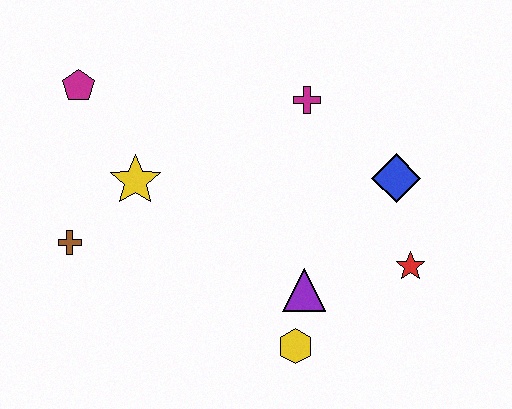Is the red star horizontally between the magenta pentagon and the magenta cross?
No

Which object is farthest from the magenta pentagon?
The red star is farthest from the magenta pentagon.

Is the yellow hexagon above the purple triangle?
No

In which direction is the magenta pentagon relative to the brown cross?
The magenta pentagon is above the brown cross.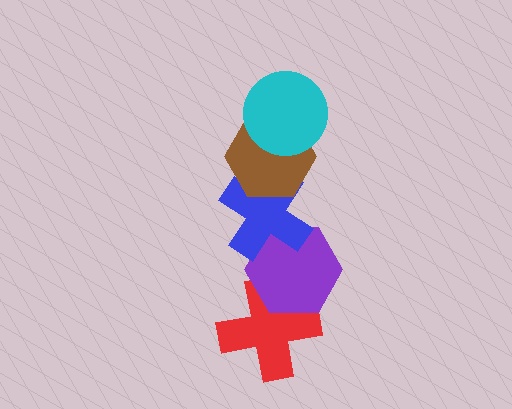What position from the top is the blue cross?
The blue cross is 3rd from the top.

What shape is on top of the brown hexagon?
The cyan circle is on top of the brown hexagon.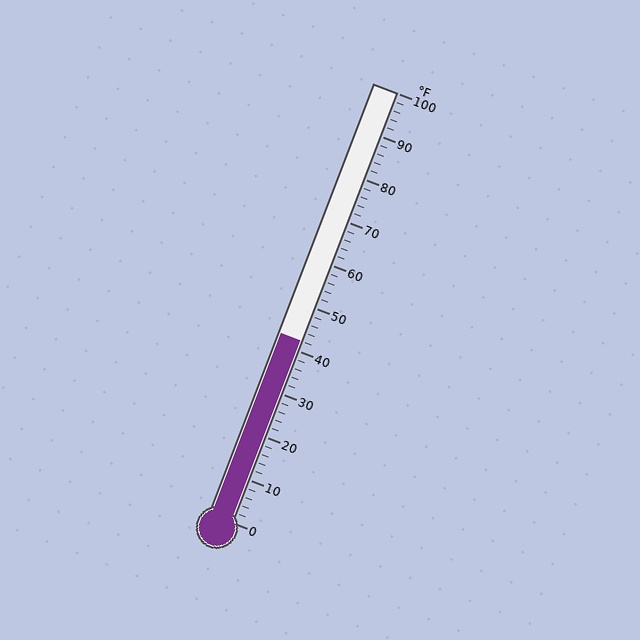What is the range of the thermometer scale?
The thermometer scale ranges from 0°F to 100°F.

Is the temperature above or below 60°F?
The temperature is below 60°F.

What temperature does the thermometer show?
The thermometer shows approximately 42°F.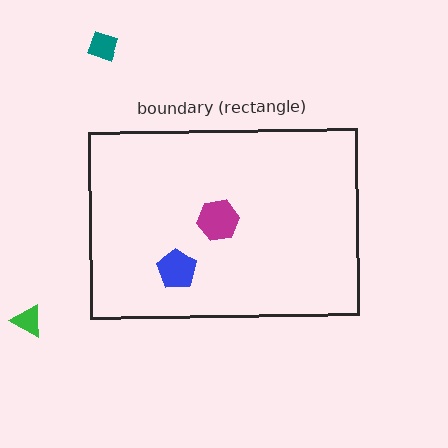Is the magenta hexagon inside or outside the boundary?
Inside.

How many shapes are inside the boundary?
2 inside, 2 outside.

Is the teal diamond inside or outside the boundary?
Outside.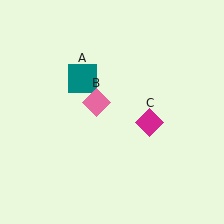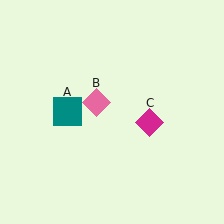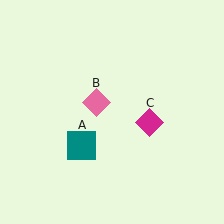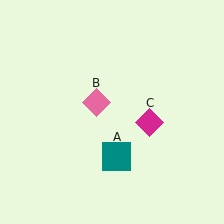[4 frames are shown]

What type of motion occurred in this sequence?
The teal square (object A) rotated counterclockwise around the center of the scene.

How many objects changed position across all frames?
1 object changed position: teal square (object A).